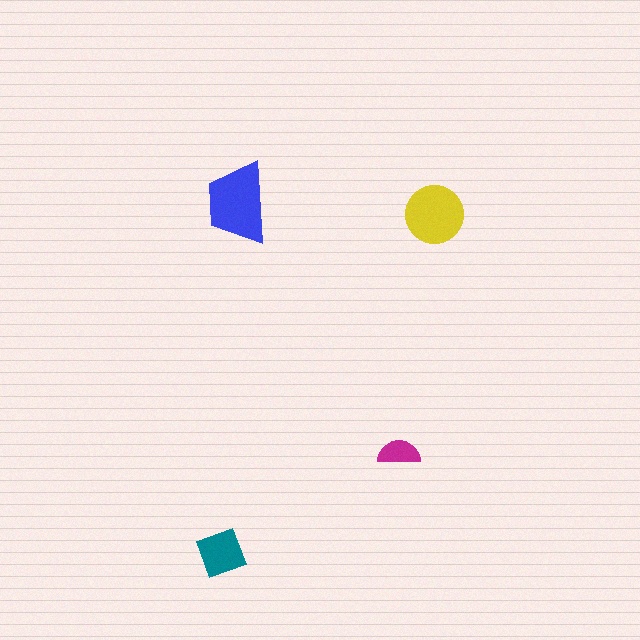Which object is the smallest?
The magenta semicircle.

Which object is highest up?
The blue trapezoid is topmost.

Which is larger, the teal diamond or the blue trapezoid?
The blue trapezoid.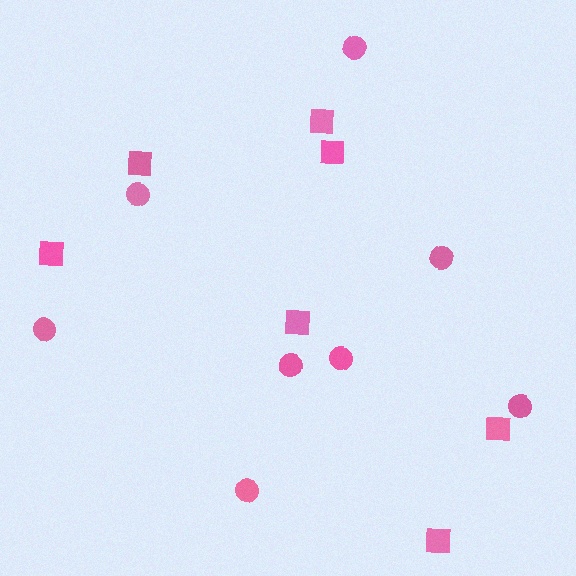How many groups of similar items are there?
There are 2 groups: one group of squares (7) and one group of circles (8).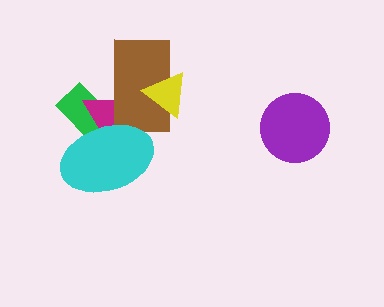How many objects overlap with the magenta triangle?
4 objects overlap with the magenta triangle.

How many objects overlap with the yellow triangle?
2 objects overlap with the yellow triangle.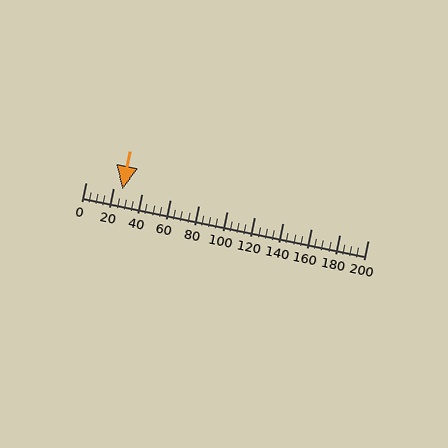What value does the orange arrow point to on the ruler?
The orange arrow points to approximately 26.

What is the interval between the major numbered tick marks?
The major tick marks are spaced 20 units apart.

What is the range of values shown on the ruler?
The ruler shows values from 0 to 200.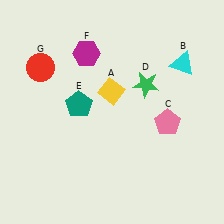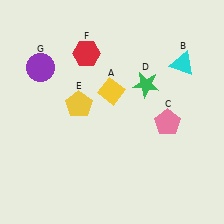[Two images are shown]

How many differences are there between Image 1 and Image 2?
There are 3 differences between the two images.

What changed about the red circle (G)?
In Image 1, G is red. In Image 2, it changed to purple.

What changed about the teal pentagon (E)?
In Image 1, E is teal. In Image 2, it changed to yellow.